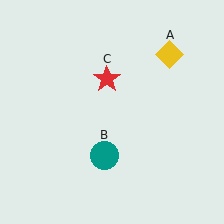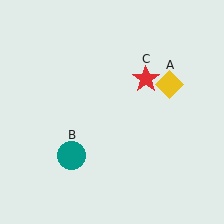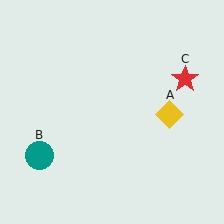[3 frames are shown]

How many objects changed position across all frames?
3 objects changed position: yellow diamond (object A), teal circle (object B), red star (object C).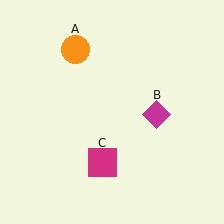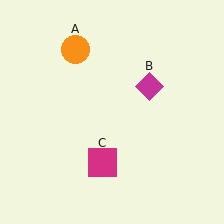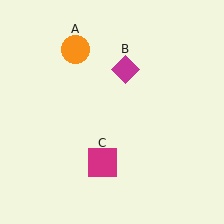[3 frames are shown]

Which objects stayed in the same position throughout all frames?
Orange circle (object A) and magenta square (object C) remained stationary.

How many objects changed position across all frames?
1 object changed position: magenta diamond (object B).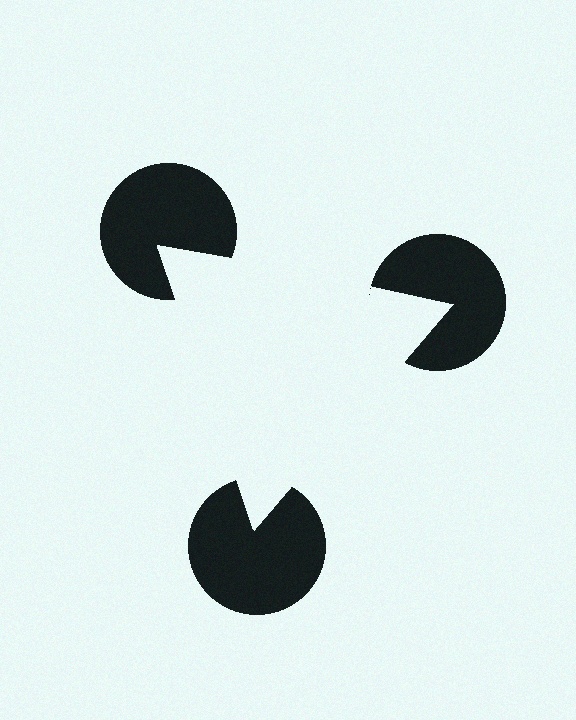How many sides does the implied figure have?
3 sides.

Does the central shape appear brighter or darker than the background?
It typically appears slightly brighter than the background, even though no actual brightness change is drawn.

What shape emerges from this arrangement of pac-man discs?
An illusory triangle — its edges are inferred from the aligned wedge cuts in the pac-man discs, not physically drawn.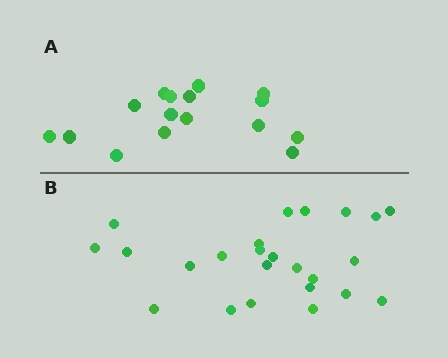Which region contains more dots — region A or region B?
Region B (the bottom region) has more dots.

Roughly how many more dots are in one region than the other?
Region B has roughly 8 or so more dots than region A.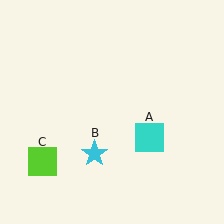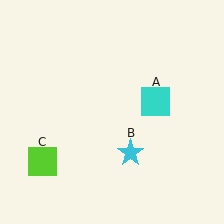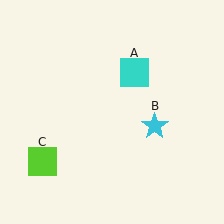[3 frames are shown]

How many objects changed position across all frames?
2 objects changed position: cyan square (object A), cyan star (object B).